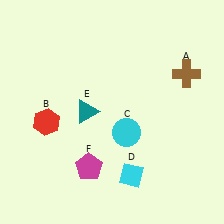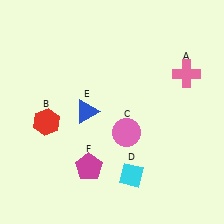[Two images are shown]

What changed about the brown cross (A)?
In Image 1, A is brown. In Image 2, it changed to pink.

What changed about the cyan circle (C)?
In Image 1, C is cyan. In Image 2, it changed to pink.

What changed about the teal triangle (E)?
In Image 1, E is teal. In Image 2, it changed to blue.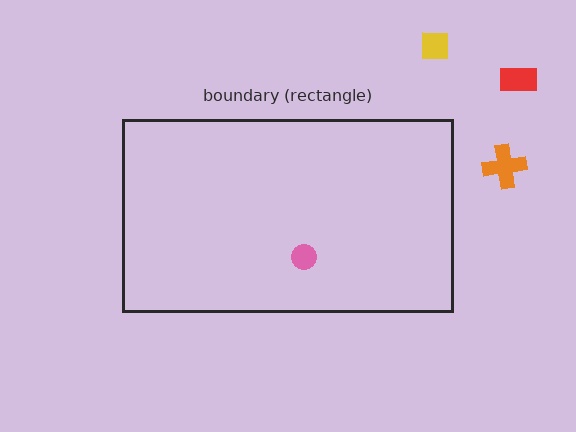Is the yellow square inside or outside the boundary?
Outside.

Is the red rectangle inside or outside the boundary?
Outside.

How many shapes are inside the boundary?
1 inside, 3 outside.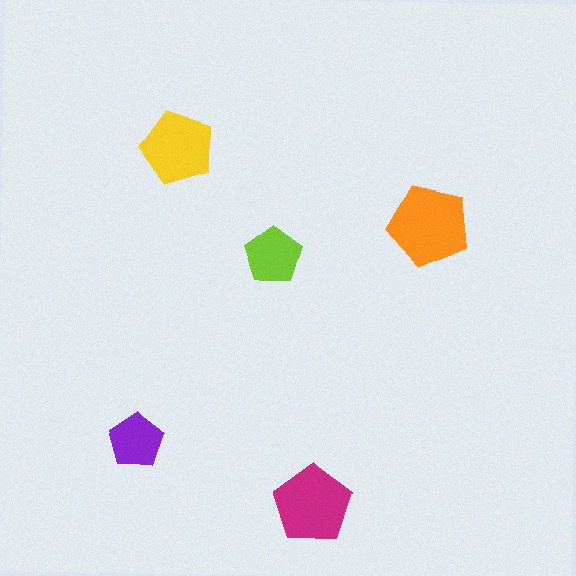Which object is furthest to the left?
The purple pentagon is leftmost.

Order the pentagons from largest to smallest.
the orange one, the magenta one, the yellow one, the lime one, the purple one.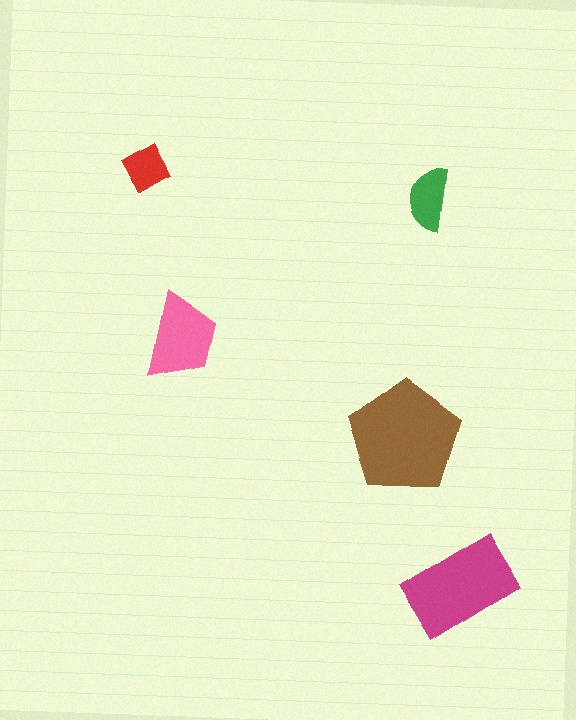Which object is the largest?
The brown pentagon.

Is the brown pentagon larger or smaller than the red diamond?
Larger.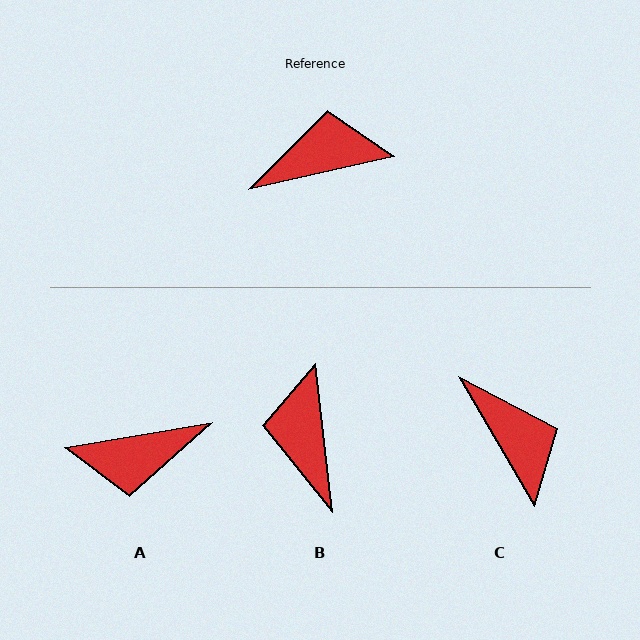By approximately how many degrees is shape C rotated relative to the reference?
Approximately 72 degrees clockwise.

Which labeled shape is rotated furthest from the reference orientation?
A, about 177 degrees away.